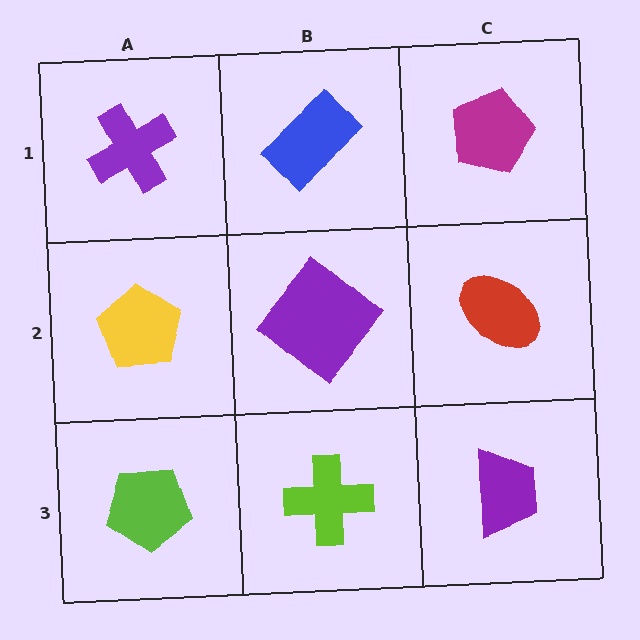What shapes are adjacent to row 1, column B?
A purple diamond (row 2, column B), a purple cross (row 1, column A), a magenta pentagon (row 1, column C).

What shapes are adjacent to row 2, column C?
A magenta pentagon (row 1, column C), a purple trapezoid (row 3, column C), a purple diamond (row 2, column B).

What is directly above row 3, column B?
A purple diamond.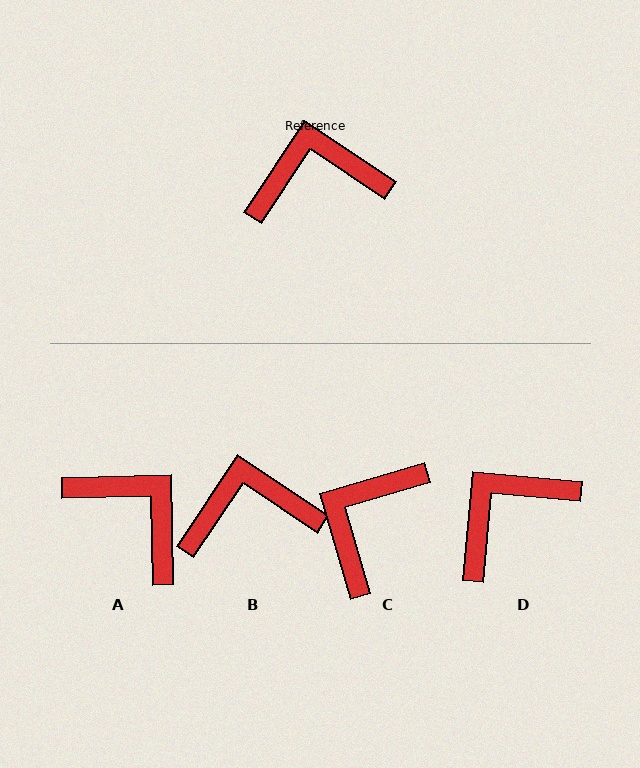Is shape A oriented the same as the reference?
No, it is off by about 55 degrees.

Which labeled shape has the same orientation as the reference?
B.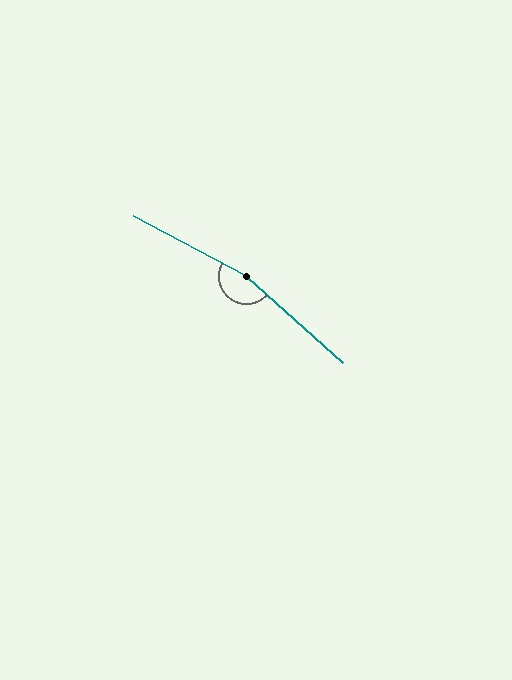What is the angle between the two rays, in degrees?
Approximately 166 degrees.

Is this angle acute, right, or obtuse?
It is obtuse.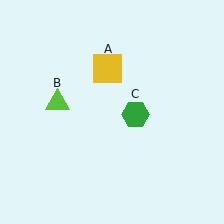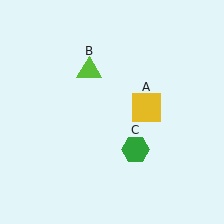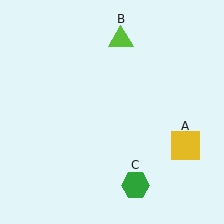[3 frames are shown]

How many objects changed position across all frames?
3 objects changed position: yellow square (object A), lime triangle (object B), green hexagon (object C).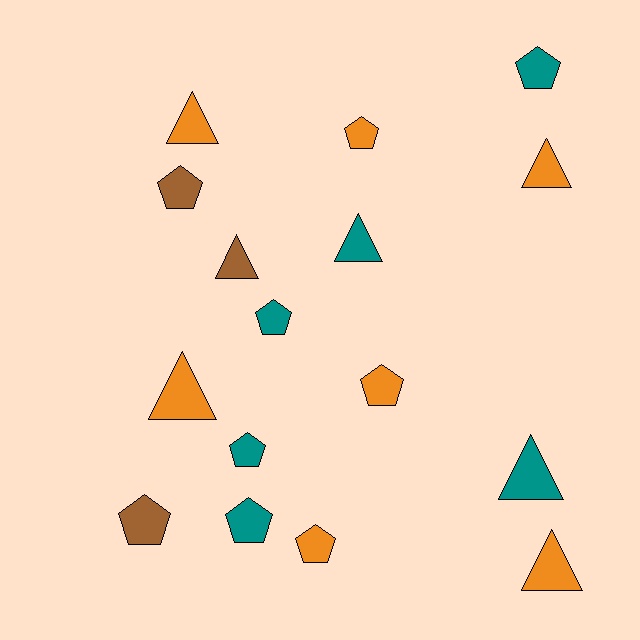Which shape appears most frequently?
Pentagon, with 9 objects.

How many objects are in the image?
There are 16 objects.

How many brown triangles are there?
There is 1 brown triangle.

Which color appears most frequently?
Orange, with 7 objects.